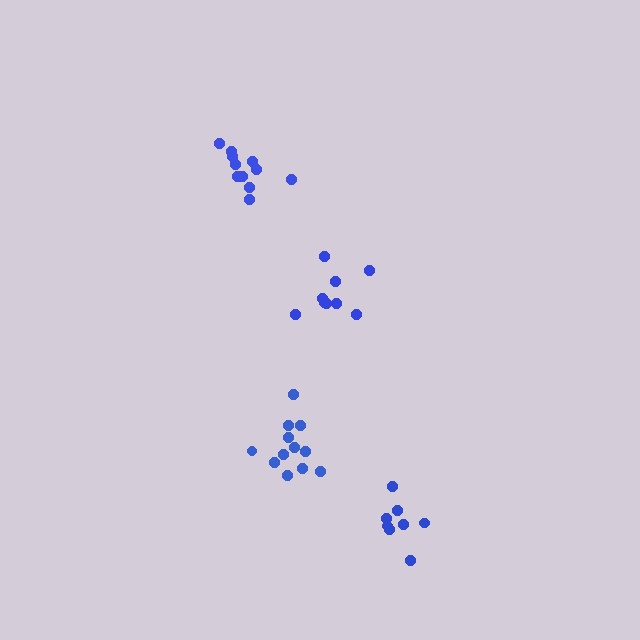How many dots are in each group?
Group 1: 9 dots, Group 2: 8 dots, Group 3: 11 dots, Group 4: 12 dots (40 total).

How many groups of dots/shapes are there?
There are 4 groups.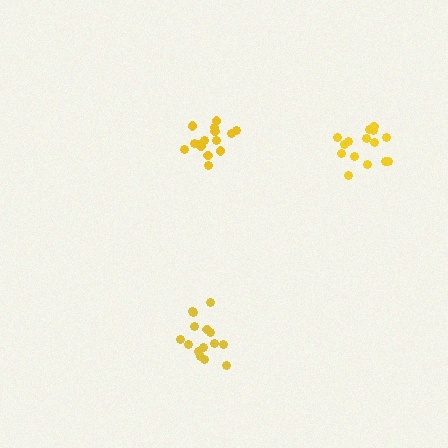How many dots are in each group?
Group 1: 15 dots, Group 2: 15 dots, Group 3: 15 dots (45 total).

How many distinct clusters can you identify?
There are 3 distinct clusters.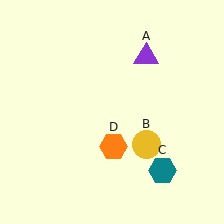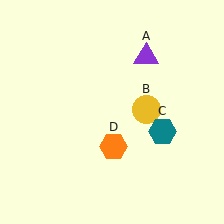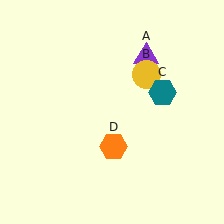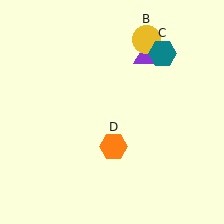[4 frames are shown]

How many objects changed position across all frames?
2 objects changed position: yellow circle (object B), teal hexagon (object C).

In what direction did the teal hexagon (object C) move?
The teal hexagon (object C) moved up.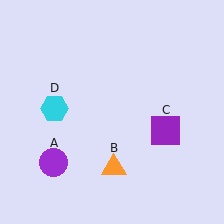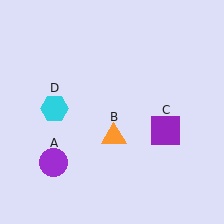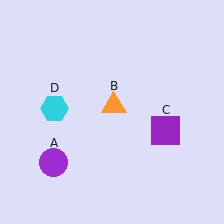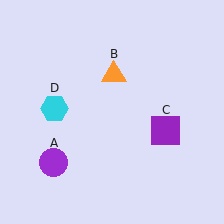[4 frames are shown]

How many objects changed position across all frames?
1 object changed position: orange triangle (object B).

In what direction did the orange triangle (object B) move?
The orange triangle (object B) moved up.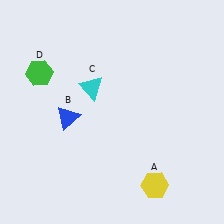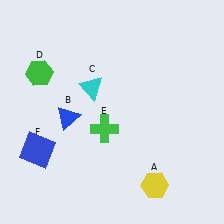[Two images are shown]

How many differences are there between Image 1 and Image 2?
There are 2 differences between the two images.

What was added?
A green cross (E), a blue square (F) were added in Image 2.